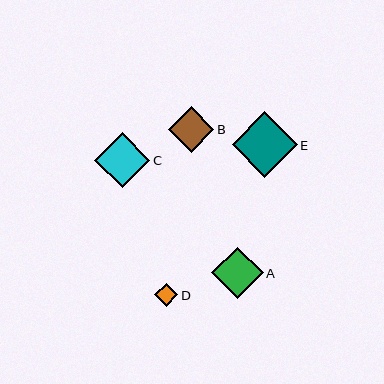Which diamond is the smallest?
Diamond D is the smallest with a size of approximately 23 pixels.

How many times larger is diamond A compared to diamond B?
Diamond A is approximately 1.1 times the size of diamond B.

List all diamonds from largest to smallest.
From largest to smallest: E, C, A, B, D.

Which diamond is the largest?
Diamond E is the largest with a size of approximately 65 pixels.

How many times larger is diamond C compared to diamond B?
Diamond C is approximately 1.2 times the size of diamond B.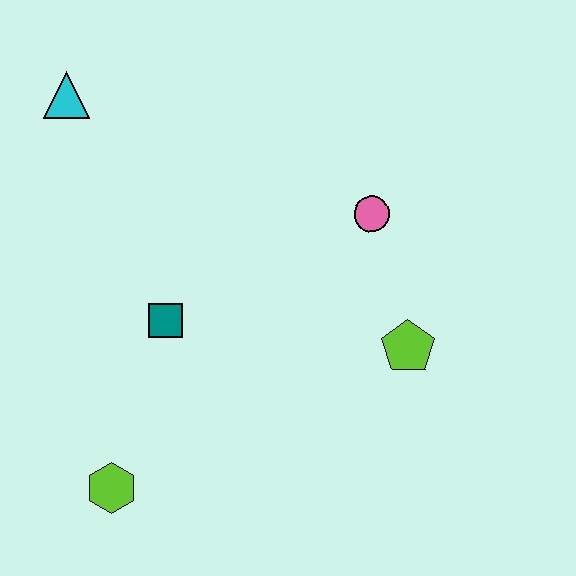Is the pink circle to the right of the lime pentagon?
No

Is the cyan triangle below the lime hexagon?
No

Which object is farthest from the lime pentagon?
The cyan triangle is farthest from the lime pentagon.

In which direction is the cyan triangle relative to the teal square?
The cyan triangle is above the teal square.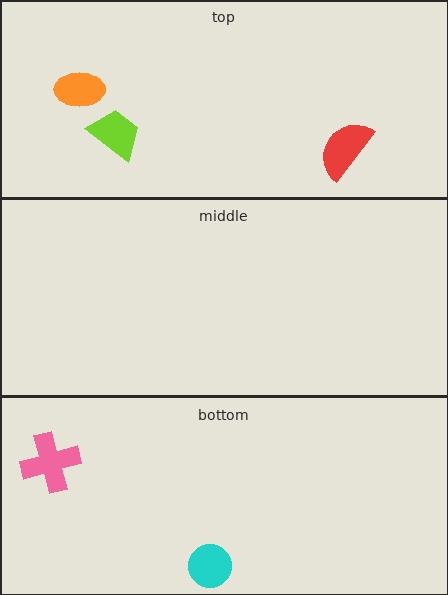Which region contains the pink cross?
The bottom region.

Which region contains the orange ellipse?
The top region.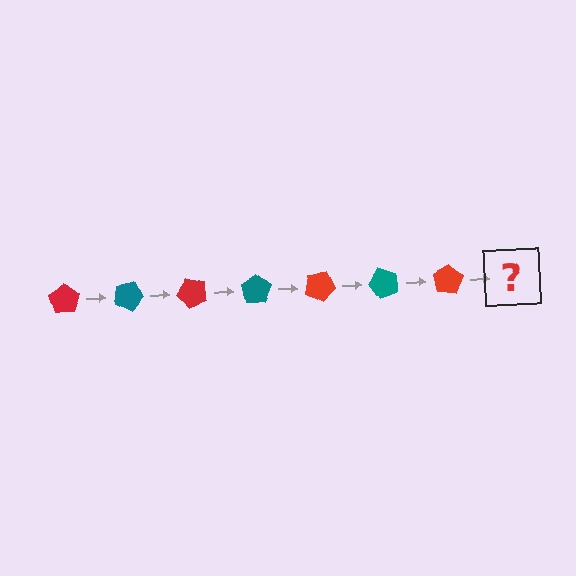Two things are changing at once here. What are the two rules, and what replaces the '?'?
The two rules are that it rotates 25 degrees each step and the color cycles through red and teal. The '?' should be a teal pentagon, rotated 175 degrees from the start.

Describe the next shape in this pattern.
It should be a teal pentagon, rotated 175 degrees from the start.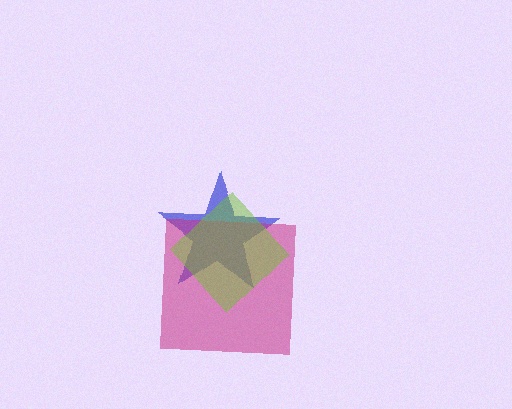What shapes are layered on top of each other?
The layered shapes are: a blue star, a magenta square, a lime diamond.